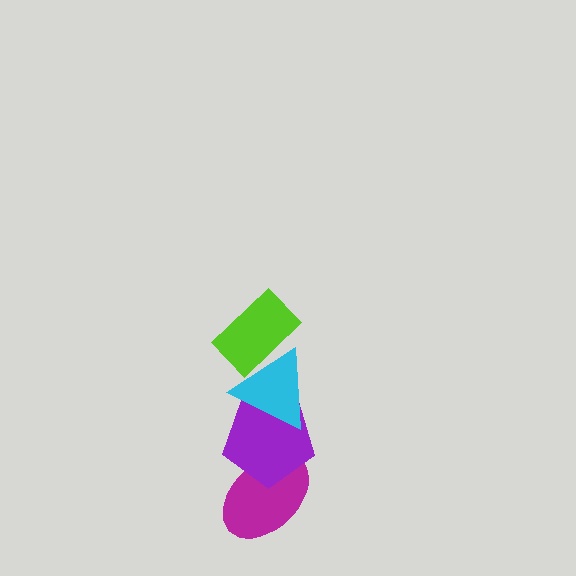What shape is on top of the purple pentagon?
The cyan triangle is on top of the purple pentagon.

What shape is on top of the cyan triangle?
The lime rectangle is on top of the cyan triangle.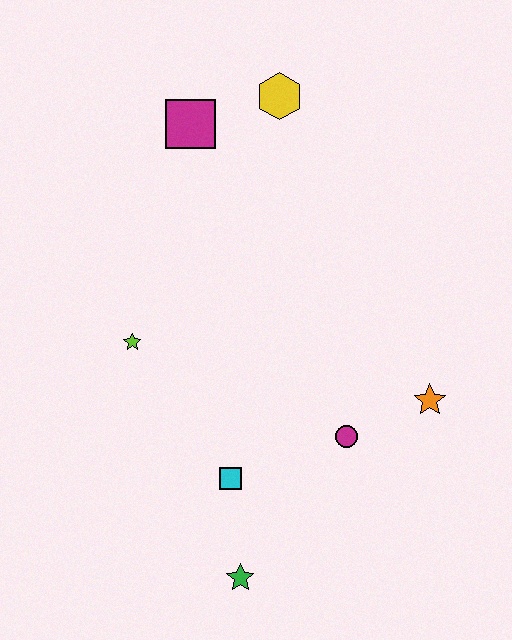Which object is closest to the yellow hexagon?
The magenta square is closest to the yellow hexagon.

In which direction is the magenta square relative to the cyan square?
The magenta square is above the cyan square.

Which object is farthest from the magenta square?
The green star is farthest from the magenta square.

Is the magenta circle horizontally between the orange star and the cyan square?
Yes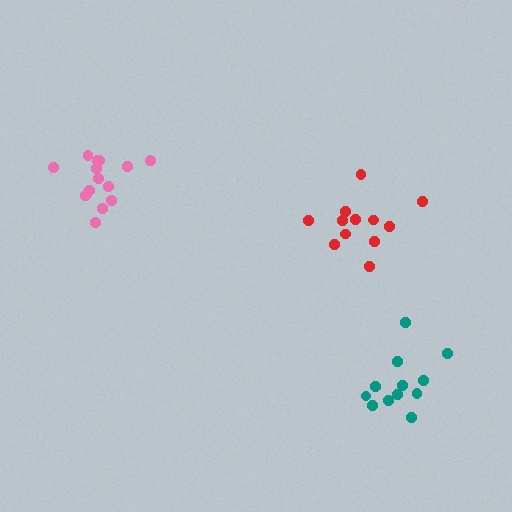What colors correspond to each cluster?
The clusters are colored: pink, teal, red.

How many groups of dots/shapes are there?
There are 3 groups.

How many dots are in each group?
Group 1: 14 dots, Group 2: 12 dots, Group 3: 12 dots (38 total).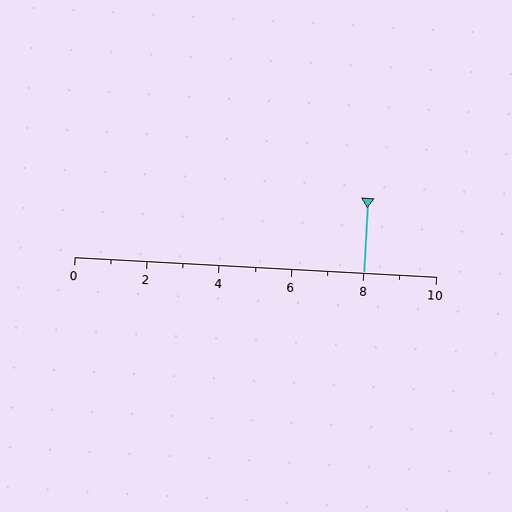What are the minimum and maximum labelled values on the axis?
The axis runs from 0 to 10.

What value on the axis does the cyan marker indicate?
The marker indicates approximately 8.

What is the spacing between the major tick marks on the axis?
The major ticks are spaced 2 apart.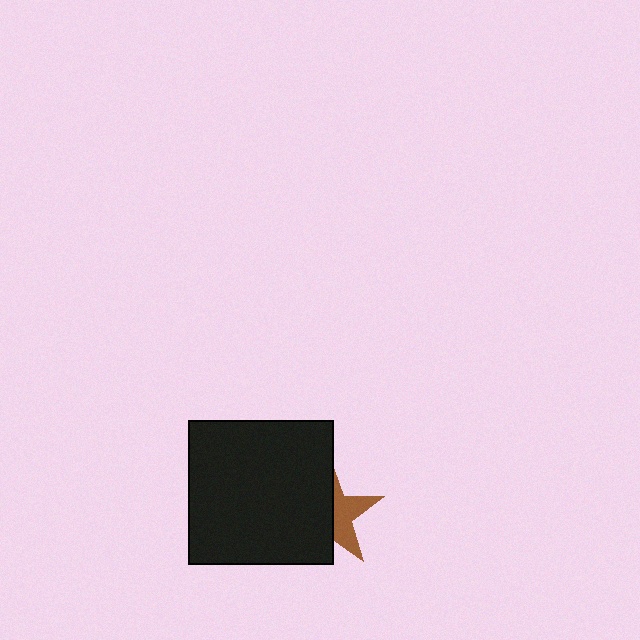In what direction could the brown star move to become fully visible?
The brown star could move right. That would shift it out from behind the black square entirely.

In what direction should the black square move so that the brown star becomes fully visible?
The black square should move left. That is the shortest direction to clear the overlap and leave the brown star fully visible.